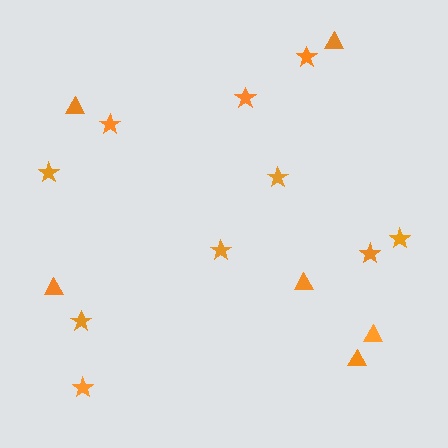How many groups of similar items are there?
There are 2 groups: one group of triangles (6) and one group of stars (10).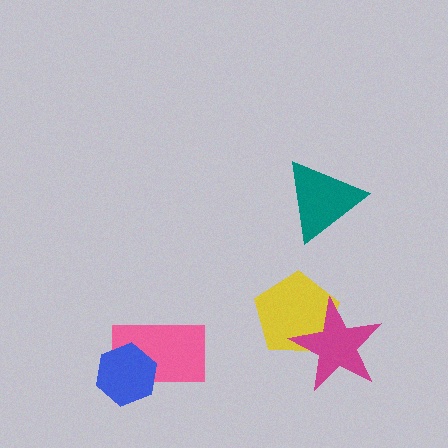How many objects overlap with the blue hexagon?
1 object overlaps with the blue hexagon.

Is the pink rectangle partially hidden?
Yes, it is partially covered by another shape.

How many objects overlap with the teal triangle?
0 objects overlap with the teal triangle.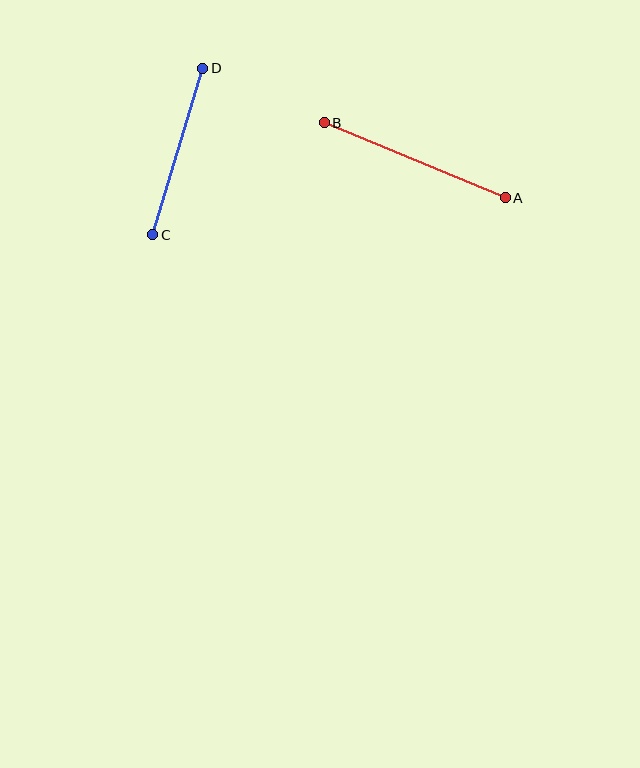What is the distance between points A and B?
The distance is approximately 196 pixels.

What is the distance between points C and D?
The distance is approximately 174 pixels.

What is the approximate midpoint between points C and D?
The midpoint is at approximately (178, 152) pixels.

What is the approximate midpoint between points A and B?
The midpoint is at approximately (415, 160) pixels.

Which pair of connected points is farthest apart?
Points A and B are farthest apart.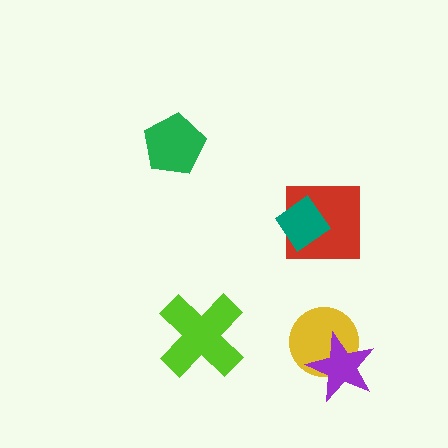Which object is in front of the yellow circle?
The purple star is in front of the yellow circle.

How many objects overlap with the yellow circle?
1 object overlaps with the yellow circle.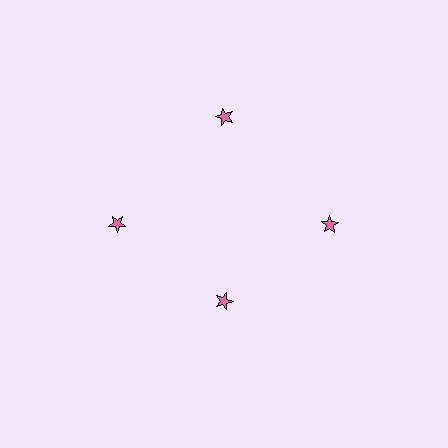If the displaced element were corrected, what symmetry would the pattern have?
It would have 4-fold rotational symmetry — the pattern would map onto itself every 90 degrees.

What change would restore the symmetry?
The symmetry would be restored by moving it outward, back onto the ring so that all 4 stars sit at equal angles and equal distance from the center.